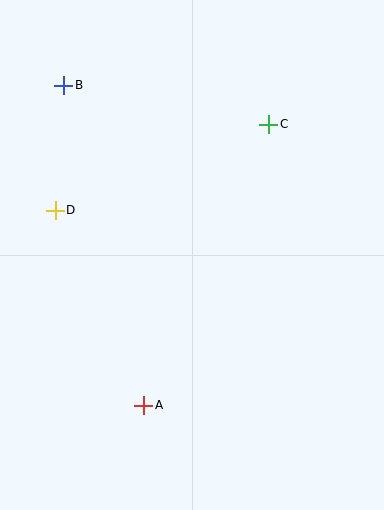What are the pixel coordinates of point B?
Point B is at (64, 85).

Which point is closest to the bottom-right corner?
Point A is closest to the bottom-right corner.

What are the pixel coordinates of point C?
Point C is at (269, 124).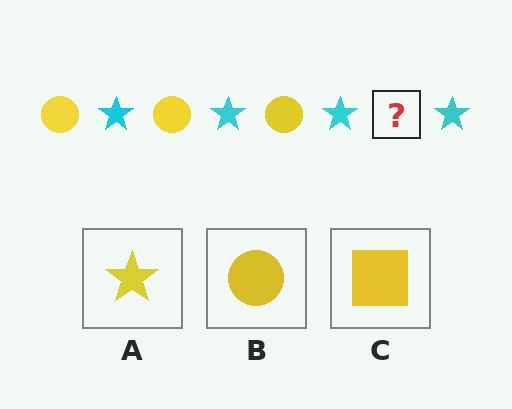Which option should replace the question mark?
Option B.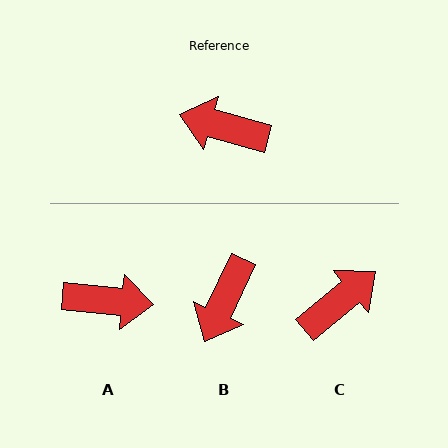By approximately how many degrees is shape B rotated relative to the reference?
Approximately 81 degrees counter-clockwise.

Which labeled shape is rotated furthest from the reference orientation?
A, about 170 degrees away.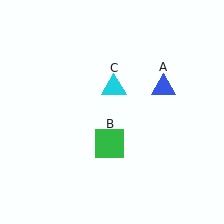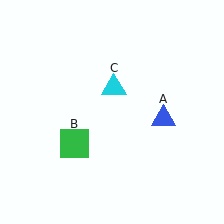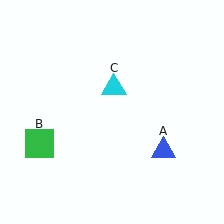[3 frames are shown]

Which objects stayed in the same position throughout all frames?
Cyan triangle (object C) remained stationary.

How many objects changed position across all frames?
2 objects changed position: blue triangle (object A), green square (object B).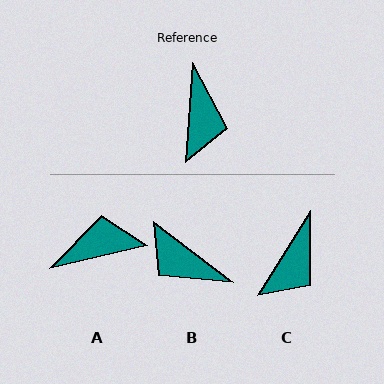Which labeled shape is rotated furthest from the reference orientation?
B, about 123 degrees away.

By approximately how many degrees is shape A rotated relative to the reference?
Approximately 108 degrees counter-clockwise.